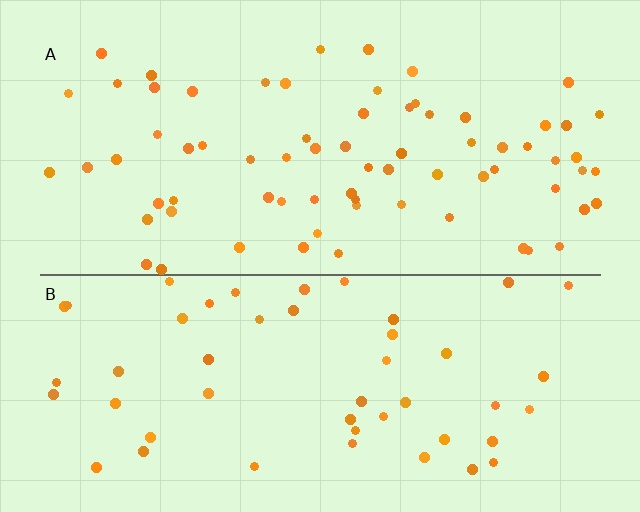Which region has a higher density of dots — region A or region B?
A (the top).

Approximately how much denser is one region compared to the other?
Approximately 1.4× — region A over region B.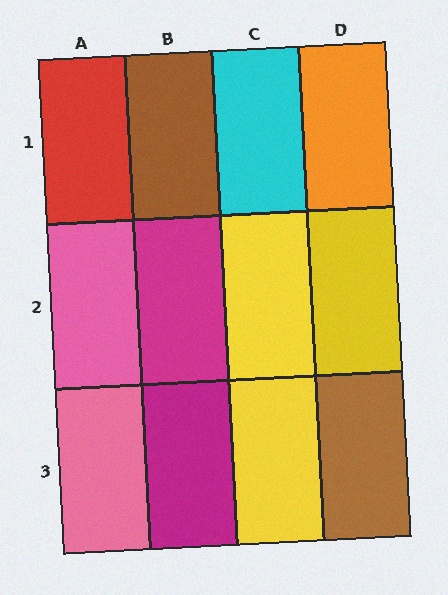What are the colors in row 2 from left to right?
Pink, magenta, yellow, yellow.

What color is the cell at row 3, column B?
Magenta.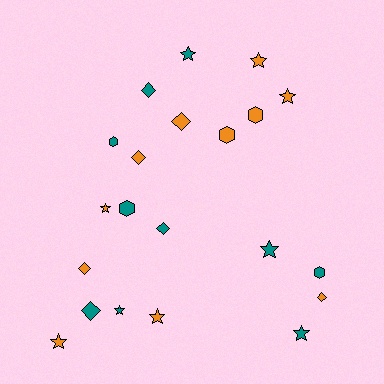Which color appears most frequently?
Orange, with 11 objects.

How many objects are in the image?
There are 21 objects.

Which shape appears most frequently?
Star, with 9 objects.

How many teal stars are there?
There are 4 teal stars.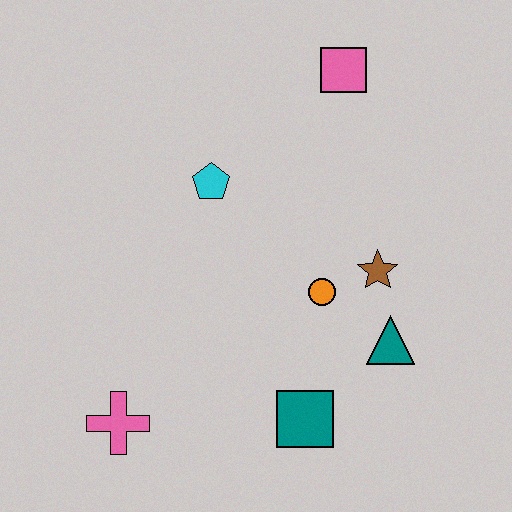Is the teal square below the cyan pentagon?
Yes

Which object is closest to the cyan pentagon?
The orange circle is closest to the cyan pentagon.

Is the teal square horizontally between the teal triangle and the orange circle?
No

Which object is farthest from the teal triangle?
The pink cross is farthest from the teal triangle.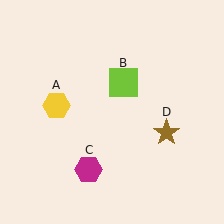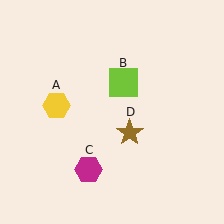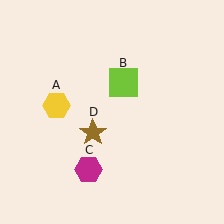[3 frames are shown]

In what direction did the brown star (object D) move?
The brown star (object D) moved left.